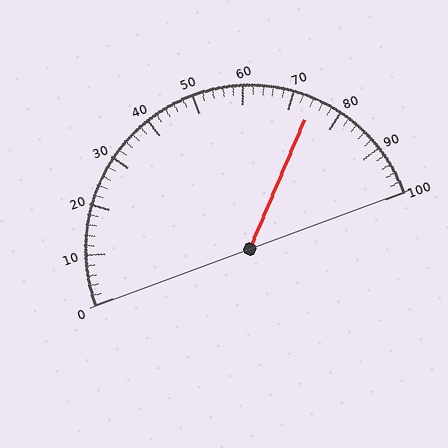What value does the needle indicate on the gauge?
The needle indicates approximately 74.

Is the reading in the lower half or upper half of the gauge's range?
The reading is in the upper half of the range (0 to 100).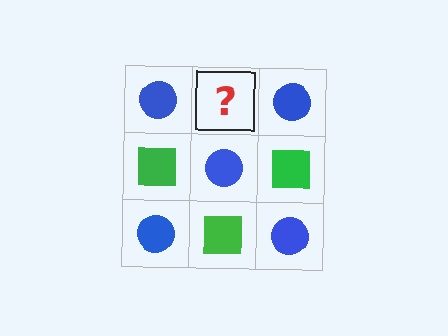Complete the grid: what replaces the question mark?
The question mark should be replaced with a green square.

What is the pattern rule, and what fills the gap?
The rule is that it alternates blue circle and green square in a checkerboard pattern. The gap should be filled with a green square.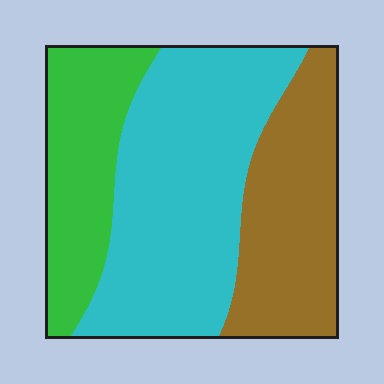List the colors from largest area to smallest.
From largest to smallest: cyan, brown, green.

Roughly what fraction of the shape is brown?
Brown takes up between a sixth and a third of the shape.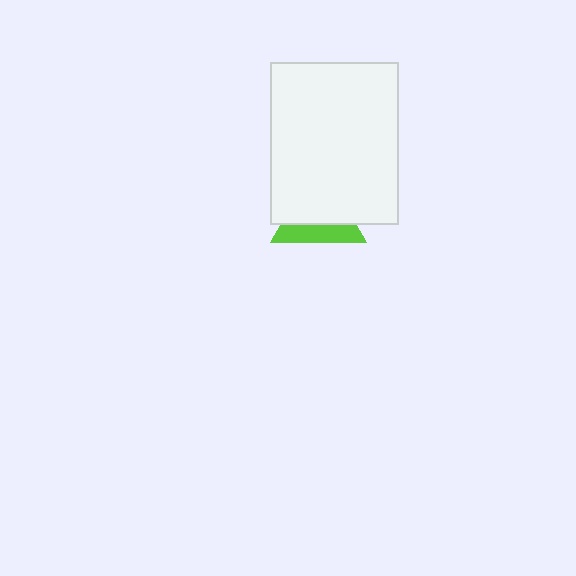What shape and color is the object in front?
The object in front is a white rectangle.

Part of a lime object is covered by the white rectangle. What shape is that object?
It is a triangle.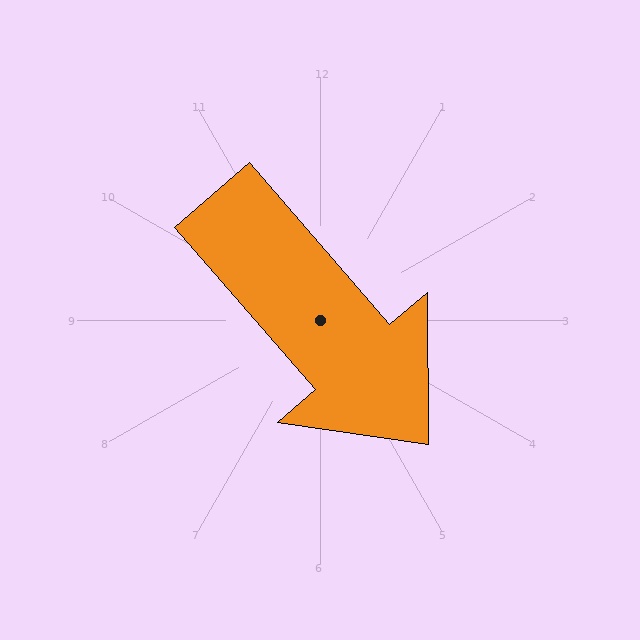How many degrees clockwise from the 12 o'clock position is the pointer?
Approximately 139 degrees.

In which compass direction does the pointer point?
Southeast.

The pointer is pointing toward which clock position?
Roughly 5 o'clock.